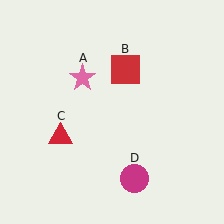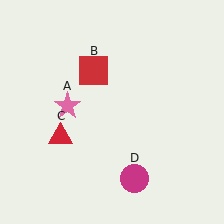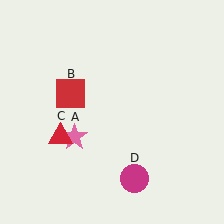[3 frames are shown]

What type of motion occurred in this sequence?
The pink star (object A), red square (object B) rotated counterclockwise around the center of the scene.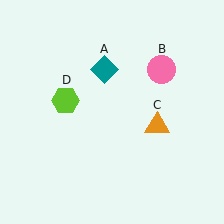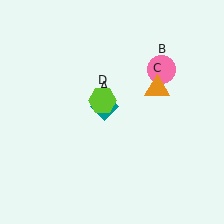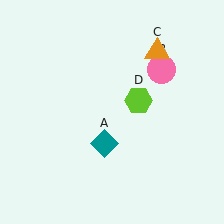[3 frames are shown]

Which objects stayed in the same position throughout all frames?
Pink circle (object B) remained stationary.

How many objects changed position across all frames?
3 objects changed position: teal diamond (object A), orange triangle (object C), lime hexagon (object D).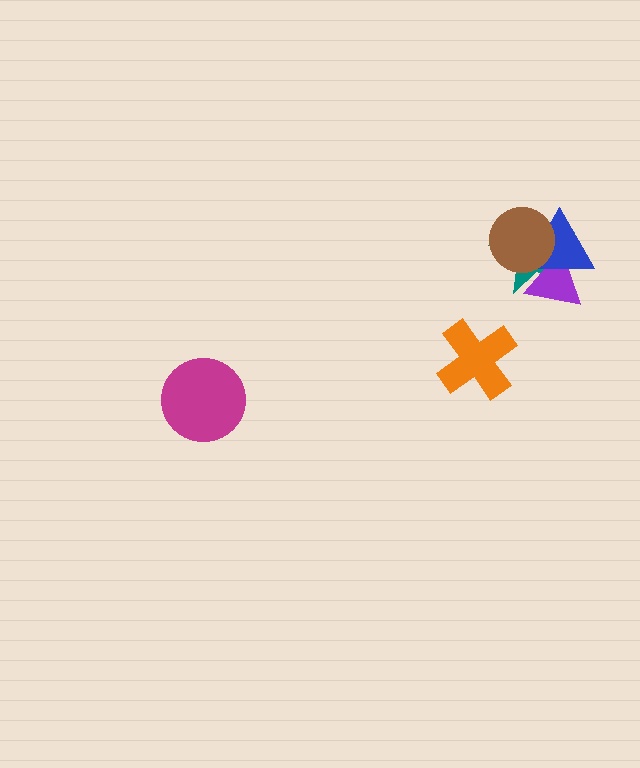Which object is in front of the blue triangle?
The brown circle is in front of the blue triangle.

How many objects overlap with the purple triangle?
3 objects overlap with the purple triangle.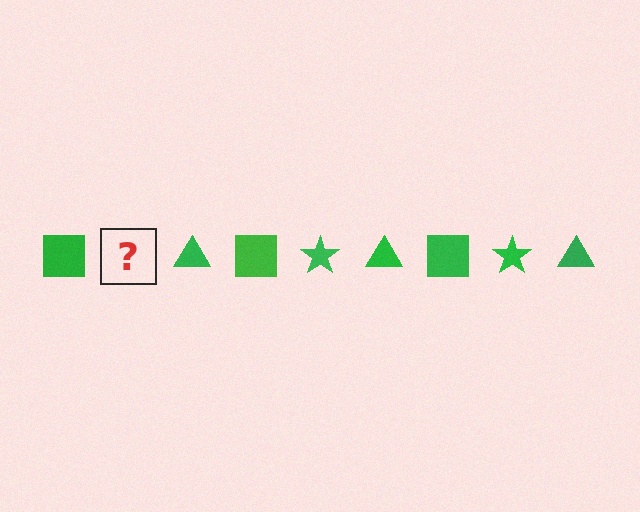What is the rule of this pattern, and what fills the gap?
The rule is that the pattern cycles through square, star, triangle shapes in green. The gap should be filled with a green star.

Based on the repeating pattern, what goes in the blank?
The blank should be a green star.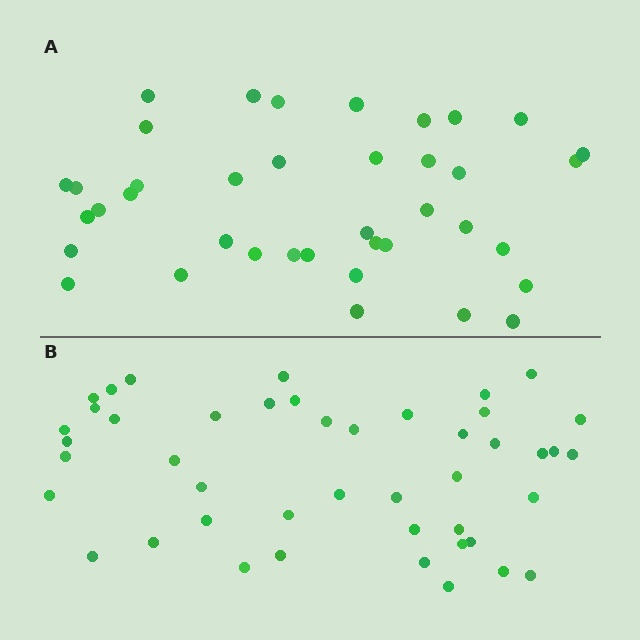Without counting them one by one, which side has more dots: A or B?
Region B (the bottom region) has more dots.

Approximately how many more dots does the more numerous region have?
Region B has about 6 more dots than region A.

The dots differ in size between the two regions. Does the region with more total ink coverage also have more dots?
No. Region A has more total ink coverage because its dots are larger, but region B actually contains more individual dots. Total area can be misleading — the number of items is what matters here.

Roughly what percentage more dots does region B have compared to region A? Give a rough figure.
About 15% more.